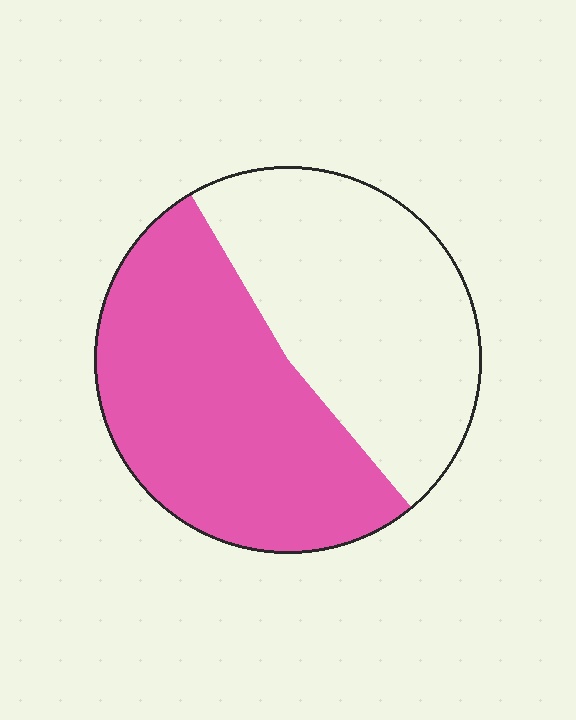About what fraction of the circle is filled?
About one half (1/2).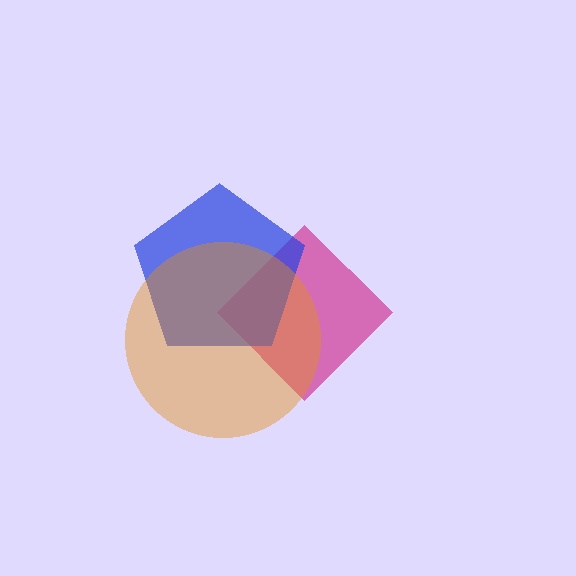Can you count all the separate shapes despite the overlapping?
Yes, there are 3 separate shapes.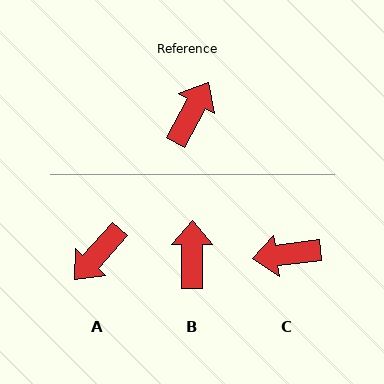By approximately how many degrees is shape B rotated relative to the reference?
Approximately 28 degrees counter-clockwise.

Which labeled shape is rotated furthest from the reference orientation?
A, about 166 degrees away.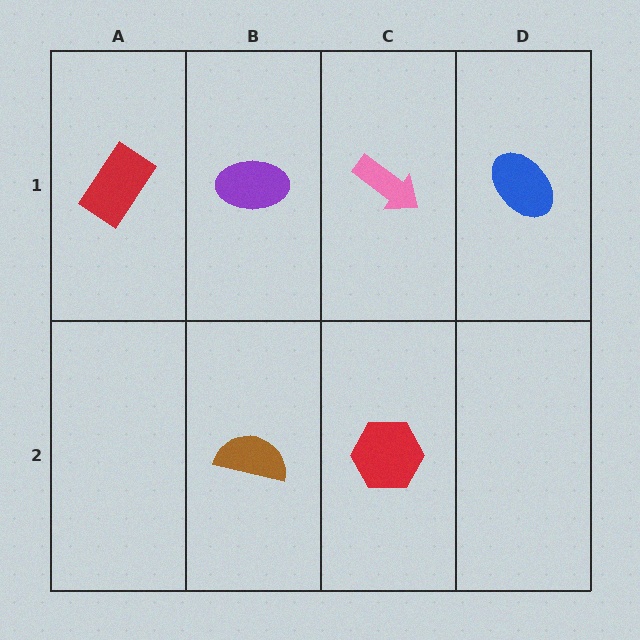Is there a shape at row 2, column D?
No, that cell is empty.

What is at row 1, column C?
A pink arrow.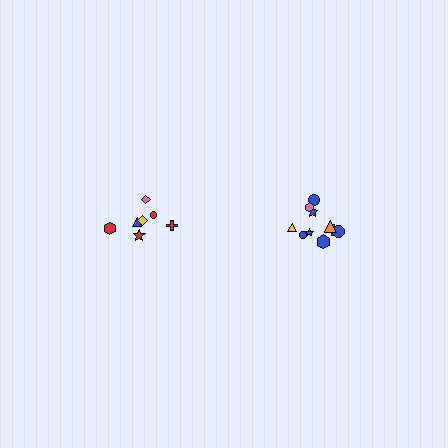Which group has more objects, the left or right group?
The right group.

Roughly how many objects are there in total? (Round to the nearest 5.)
Roughly 15 objects in total.